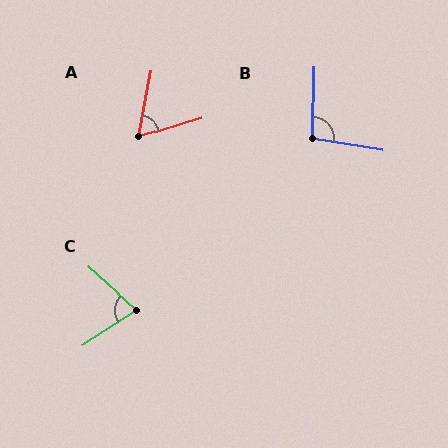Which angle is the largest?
B, at approximately 98 degrees.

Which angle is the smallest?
A, at approximately 62 degrees.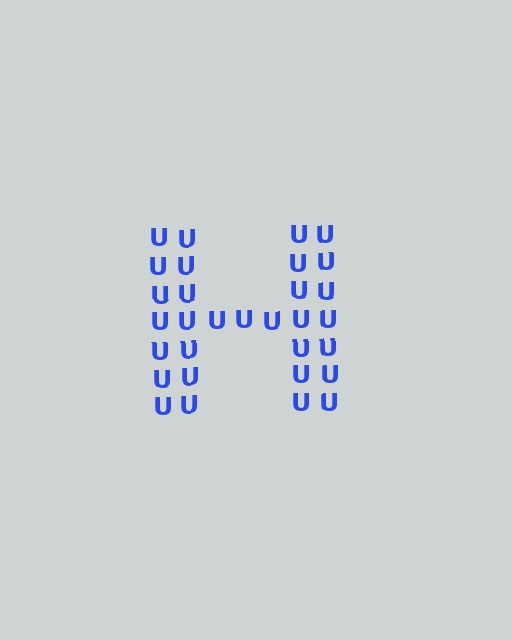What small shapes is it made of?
It is made of small letter U's.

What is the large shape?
The large shape is the letter H.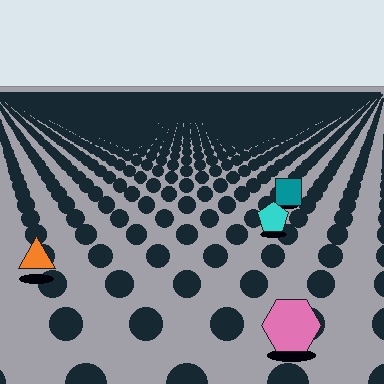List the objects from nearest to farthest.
From nearest to farthest: the pink hexagon, the orange triangle, the cyan pentagon, the teal square.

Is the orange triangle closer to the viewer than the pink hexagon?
No. The pink hexagon is closer — you can tell from the texture gradient: the ground texture is coarser near it.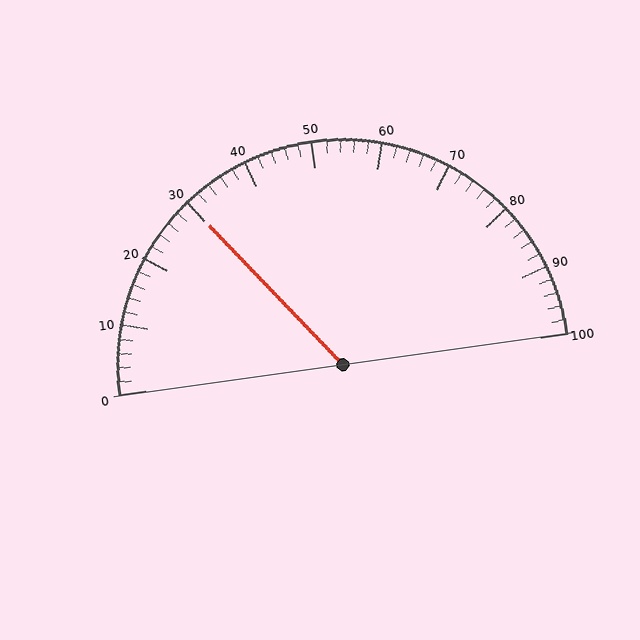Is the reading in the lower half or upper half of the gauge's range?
The reading is in the lower half of the range (0 to 100).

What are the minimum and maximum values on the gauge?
The gauge ranges from 0 to 100.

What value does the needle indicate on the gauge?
The needle indicates approximately 30.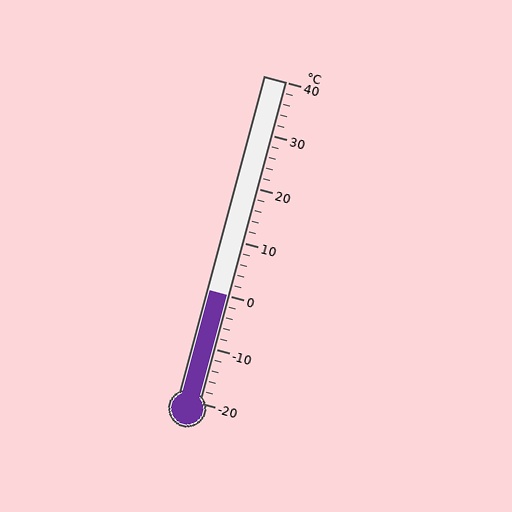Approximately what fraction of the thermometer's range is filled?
The thermometer is filled to approximately 35% of its range.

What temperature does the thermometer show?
The thermometer shows approximately 0°C.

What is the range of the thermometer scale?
The thermometer scale ranges from -20°C to 40°C.